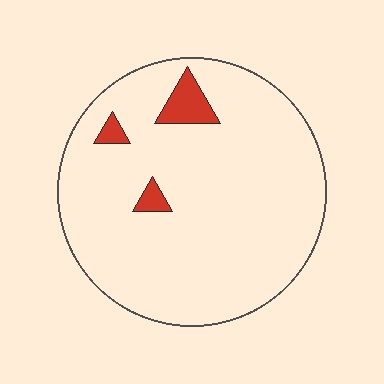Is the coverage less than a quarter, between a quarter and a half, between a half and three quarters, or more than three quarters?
Less than a quarter.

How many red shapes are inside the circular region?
3.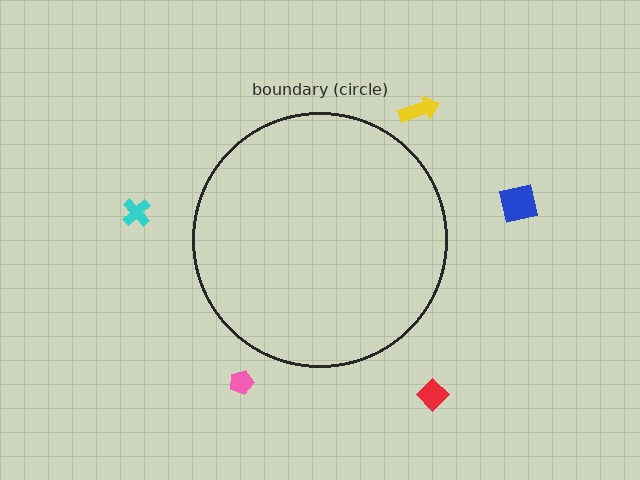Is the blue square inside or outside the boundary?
Outside.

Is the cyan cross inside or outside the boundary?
Outside.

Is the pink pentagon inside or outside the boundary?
Outside.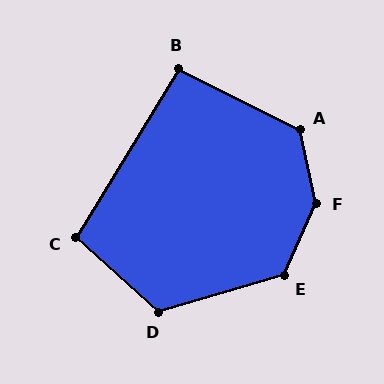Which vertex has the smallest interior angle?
B, at approximately 94 degrees.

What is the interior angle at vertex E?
Approximately 130 degrees (obtuse).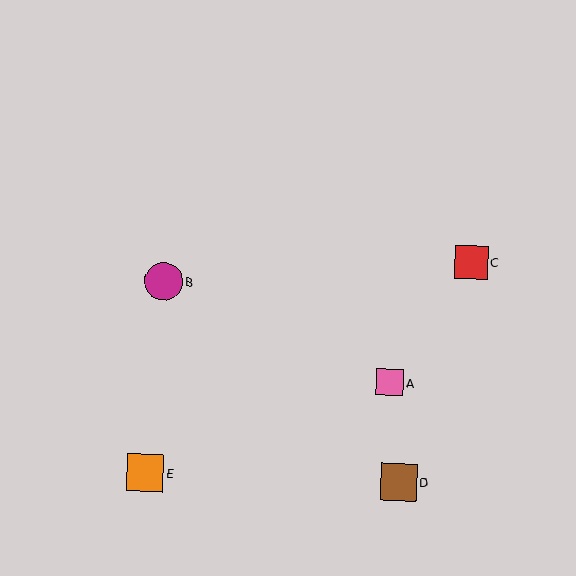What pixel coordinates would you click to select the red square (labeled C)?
Click at (471, 263) to select the red square C.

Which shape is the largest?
The magenta circle (labeled B) is the largest.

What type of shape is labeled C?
Shape C is a red square.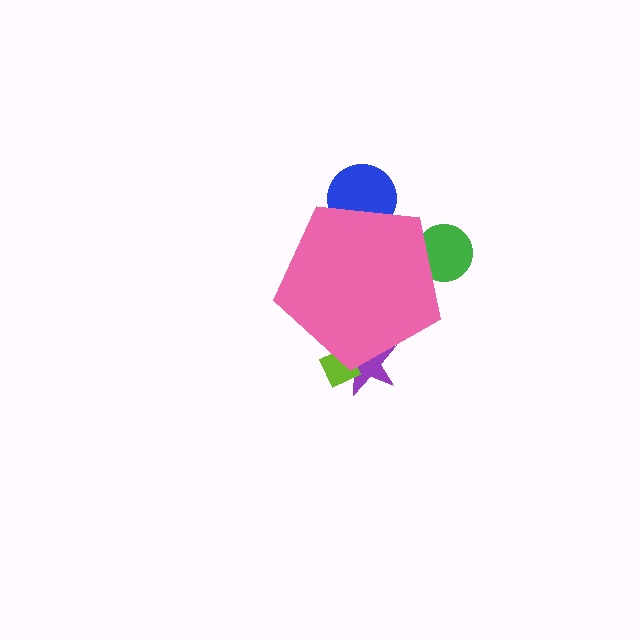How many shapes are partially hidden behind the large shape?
4 shapes are partially hidden.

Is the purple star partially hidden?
Yes, the purple star is partially hidden behind the pink pentagon.